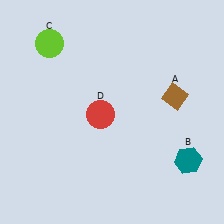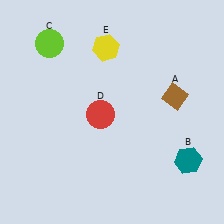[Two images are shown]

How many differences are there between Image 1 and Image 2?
There is 1 difference between the two images.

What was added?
A yellow hexagon (E) was added in Image 2.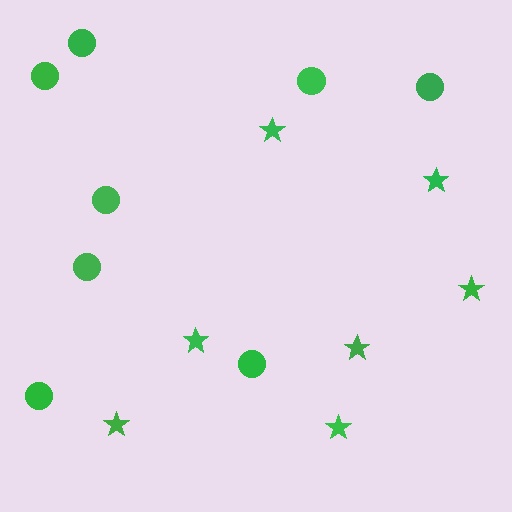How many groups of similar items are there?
There are 2 groups: one group of circles (8) and one group of stars (7).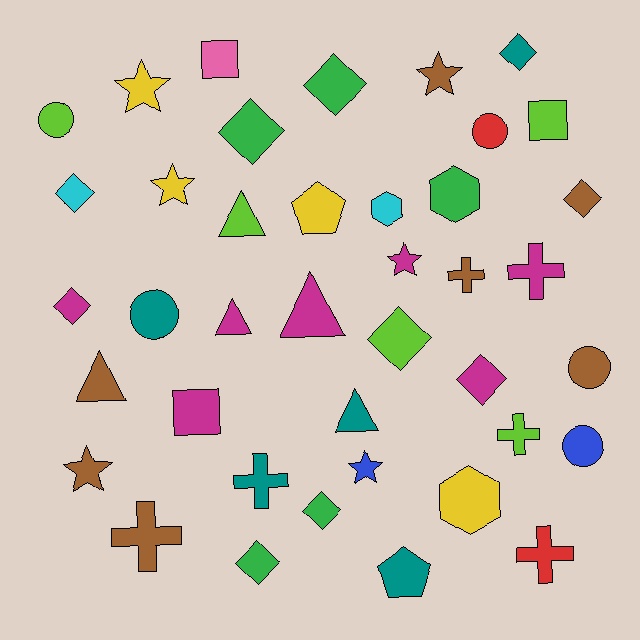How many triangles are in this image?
There are 5 triangles.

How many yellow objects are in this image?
There are 4 yellow objects.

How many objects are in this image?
There are 40 objects.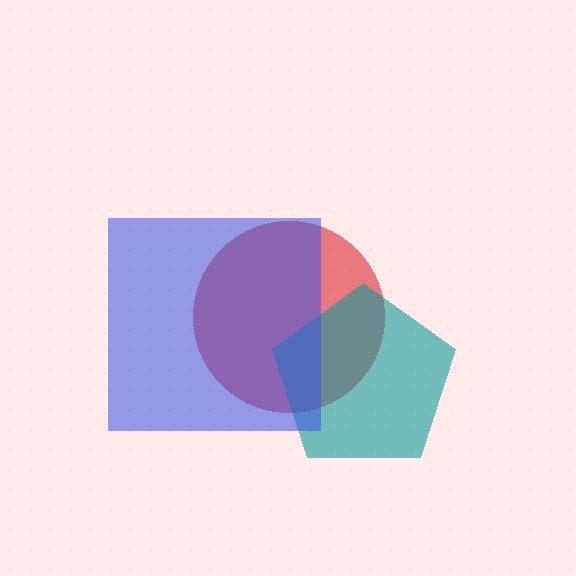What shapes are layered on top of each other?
The layered shapes are: a red circle, a teal pentagon, a blue square.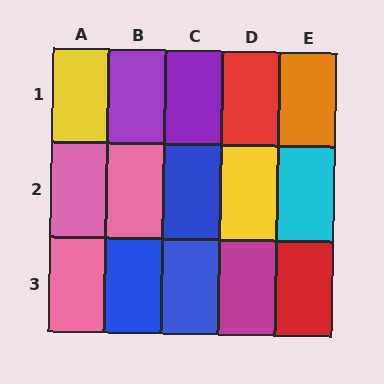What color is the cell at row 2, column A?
Pink.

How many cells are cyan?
1 cell is cyan.